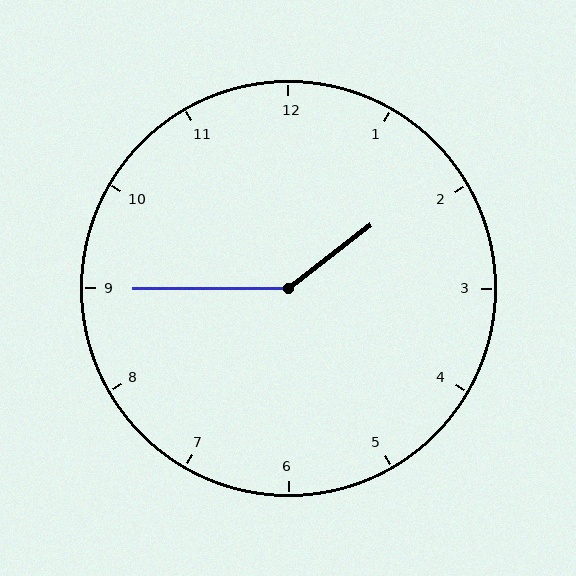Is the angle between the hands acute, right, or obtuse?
It is obtuse.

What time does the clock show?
1:45.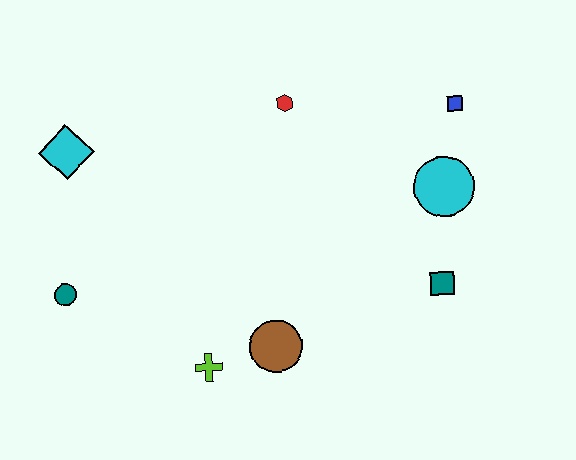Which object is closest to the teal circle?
The cyan diamond is closest to the teal circle.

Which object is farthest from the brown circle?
The blue square is farthest from the brown circle.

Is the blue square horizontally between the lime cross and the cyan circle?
No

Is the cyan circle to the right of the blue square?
No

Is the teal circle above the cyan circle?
No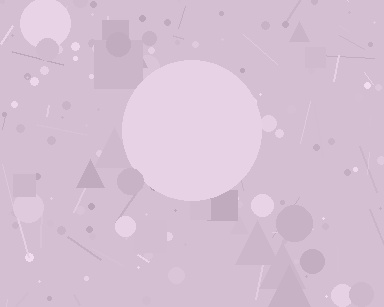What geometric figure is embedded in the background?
A circle is embedded in the background.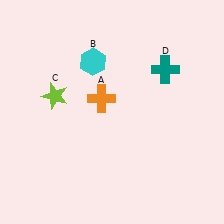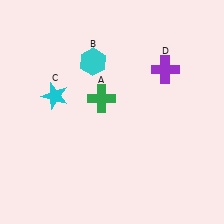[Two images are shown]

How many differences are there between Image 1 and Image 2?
There are 3 differences between the two images.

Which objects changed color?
A changed from orange to green. C changed from lime to cyan. D changed from teal to purple.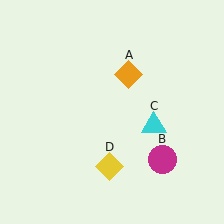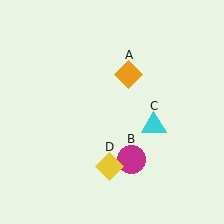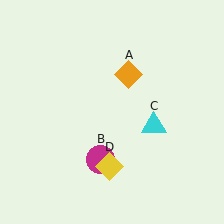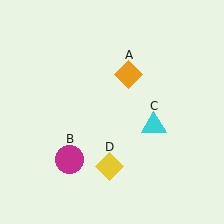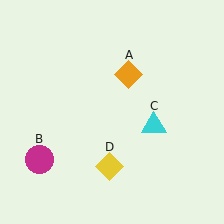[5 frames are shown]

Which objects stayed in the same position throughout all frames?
Orange diamond (object A) and cyan triangle (object C) and yellow diamond (object D) remained stationary.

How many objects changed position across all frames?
1 object changed position: magenta circle (object B).